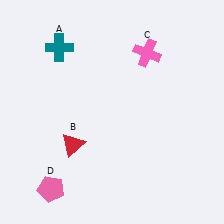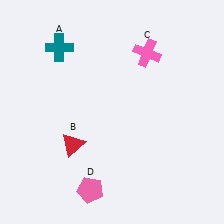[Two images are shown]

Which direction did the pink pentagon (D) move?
The pink pentagon (D) moved right.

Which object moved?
The pink pentagon (D) moved right.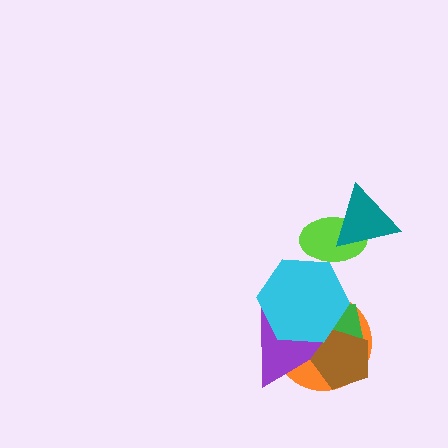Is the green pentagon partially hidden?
Yes, it is partially covered by another shape.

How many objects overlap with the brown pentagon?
3 objects overlap with the brown pentagon.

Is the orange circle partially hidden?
Yes, it is partially covered by another shape.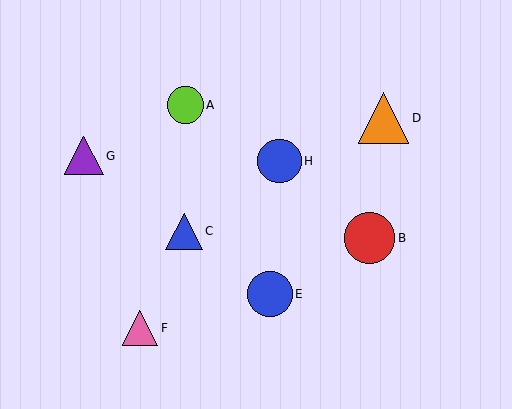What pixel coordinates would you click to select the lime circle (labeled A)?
Click at (185, 105) to select the lime circle A.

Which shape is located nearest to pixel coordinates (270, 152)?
The blue circle (labeled H) at (279, 161) is nearest to that location.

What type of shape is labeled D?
Shape D is an orange triangle.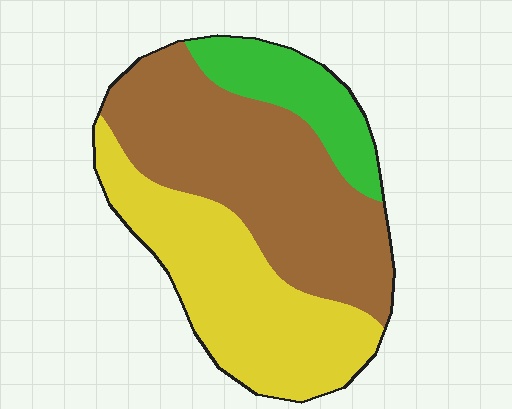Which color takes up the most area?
Brown, at roughly 45%.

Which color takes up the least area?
Green, at roughly 15%.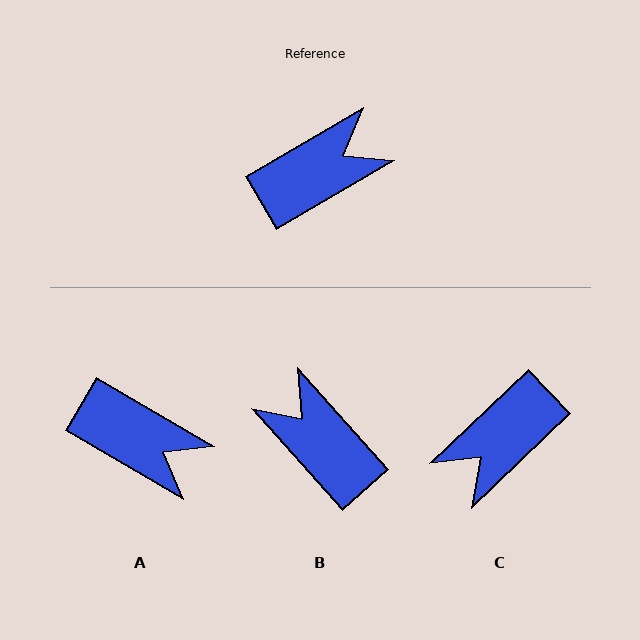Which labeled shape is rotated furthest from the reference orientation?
C, about 166 degrees away.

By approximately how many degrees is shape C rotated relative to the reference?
Approximately 166 degrees clockwise.